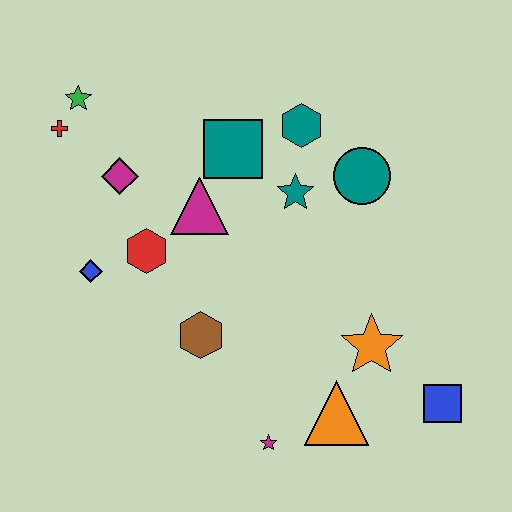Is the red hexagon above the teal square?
No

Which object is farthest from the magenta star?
The green star is farthest from the magenta star.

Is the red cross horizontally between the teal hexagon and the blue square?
No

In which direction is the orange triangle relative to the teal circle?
The orange triangle is below the teal circle.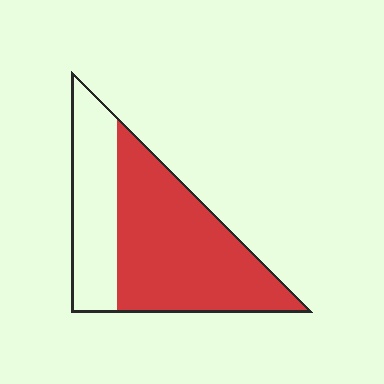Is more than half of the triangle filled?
Yes.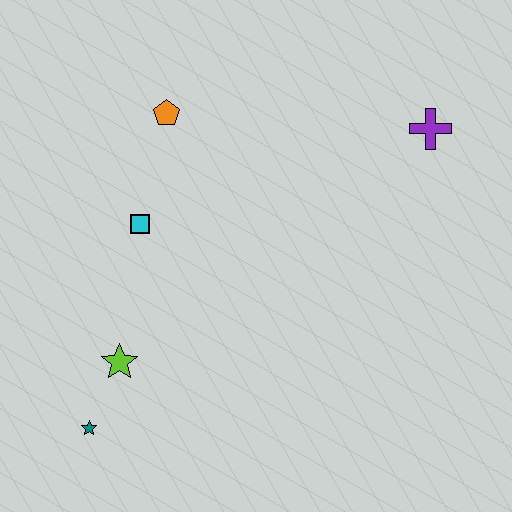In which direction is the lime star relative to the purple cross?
The lime star is to the left of the purple cross.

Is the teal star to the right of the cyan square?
No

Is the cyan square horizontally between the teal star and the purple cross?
Yes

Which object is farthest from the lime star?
The purple cross is farthest from the lime star.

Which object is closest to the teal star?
The lime star is closest to the teal star.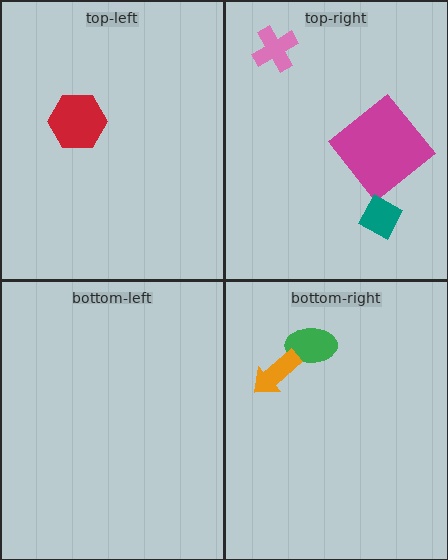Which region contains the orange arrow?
The bottom-right region.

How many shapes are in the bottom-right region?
2.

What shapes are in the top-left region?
The red hexagon.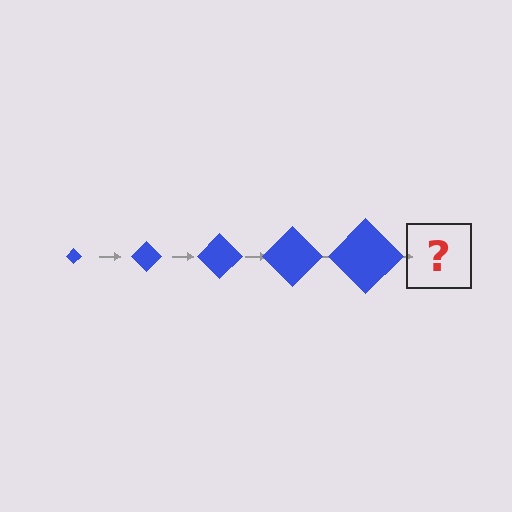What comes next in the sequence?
The next element should be a blue diamond, larger than the previous one.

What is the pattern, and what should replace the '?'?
The pattern is that the diamond gets progressively larger each step. The '?' should be a blue diamond, larger than the previous one.